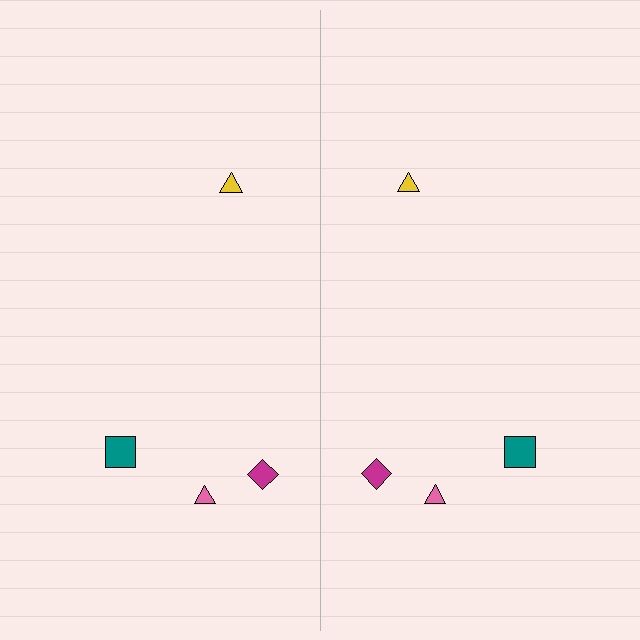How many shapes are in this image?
There are 8 shapes in this image.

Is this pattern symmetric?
Yes, this pattern has bilateral (reflection) symmetry.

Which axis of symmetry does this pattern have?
The pattern has a vertical axis of symmetry running through the center of the image.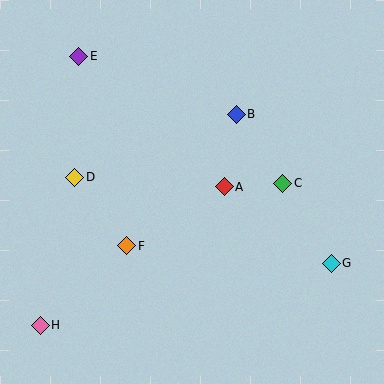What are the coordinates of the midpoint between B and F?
The midpoint between B and F is at (182, 180).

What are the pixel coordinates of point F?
Point F is at (127, 246).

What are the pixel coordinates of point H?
Point H is at (40, 325).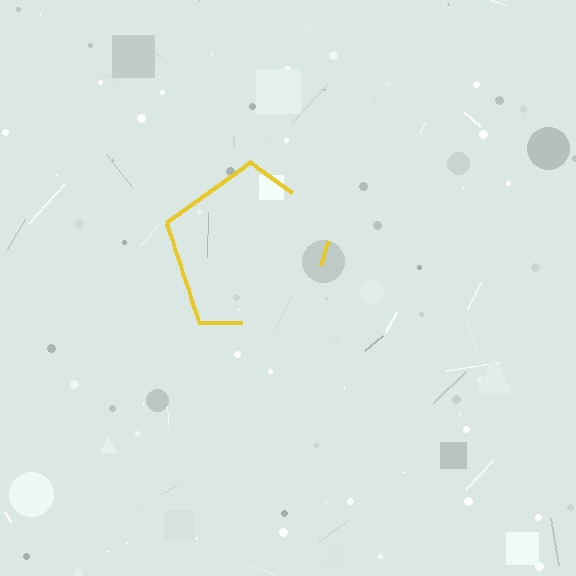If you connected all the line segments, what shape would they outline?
They would outline a pentagon.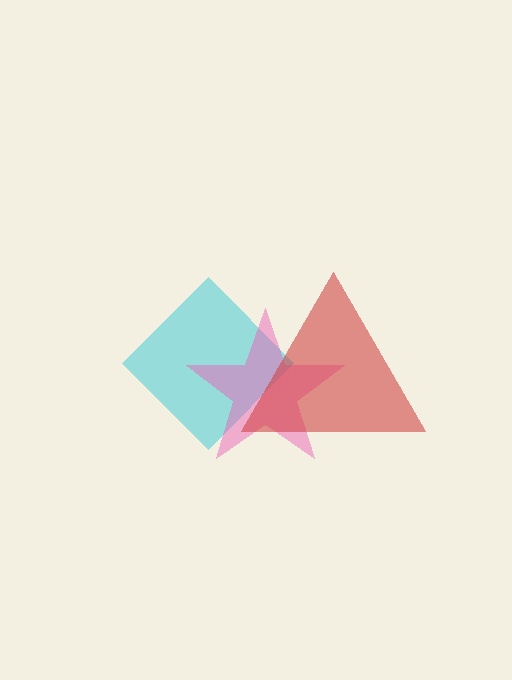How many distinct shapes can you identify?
There are 3 distinct shapes: a cyan diamond, a pink star, a red triangle.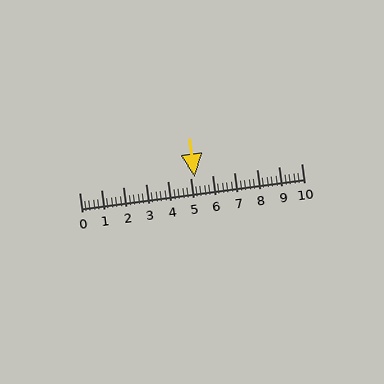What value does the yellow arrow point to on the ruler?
The yellow arrow points to approximately 5.2.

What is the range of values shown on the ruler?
The ruler shows values from 0 to 10.